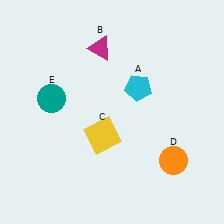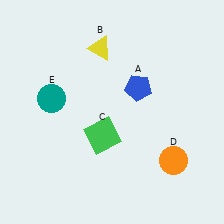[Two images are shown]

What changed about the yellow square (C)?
In Image 1, C is yellow. In Image 2, it changed to green.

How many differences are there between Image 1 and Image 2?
There are 3 differences between the two images.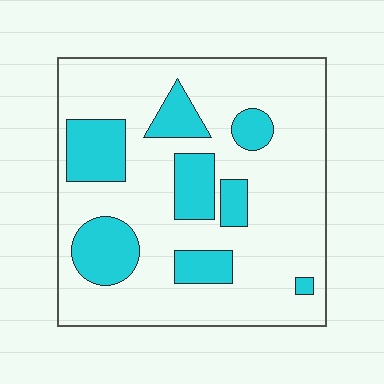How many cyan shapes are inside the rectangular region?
8.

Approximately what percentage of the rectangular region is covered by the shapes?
Approximately 25%.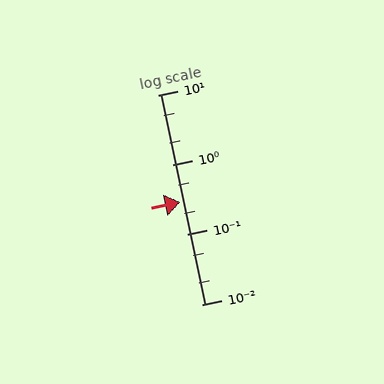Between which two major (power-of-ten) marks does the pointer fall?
The pointer is between 0.1 and 1.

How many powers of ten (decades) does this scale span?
The scale spans 3 decades, from 0.01 to 10.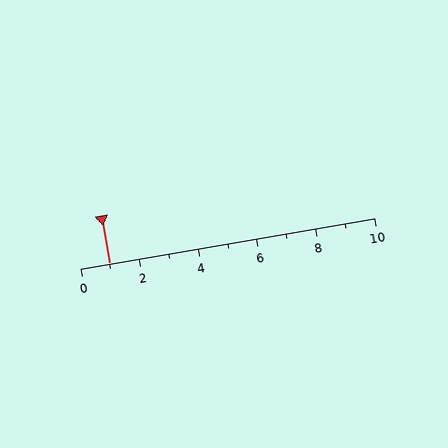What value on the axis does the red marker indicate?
The marker indicates approximately 1.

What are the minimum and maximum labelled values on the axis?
The axis runs from 0 to 10.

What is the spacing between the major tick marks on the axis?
The major ticks are spaced 2 apart.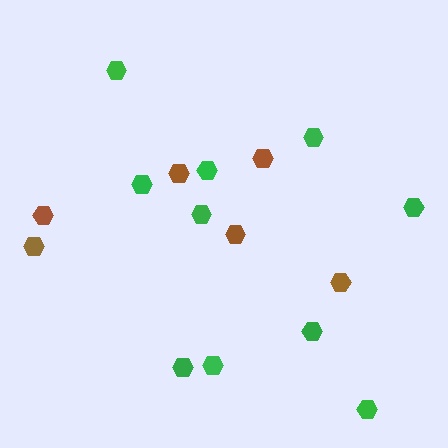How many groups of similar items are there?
There are 2 groups: one group of green hexagons (10) and one group of brown hexagons (6).